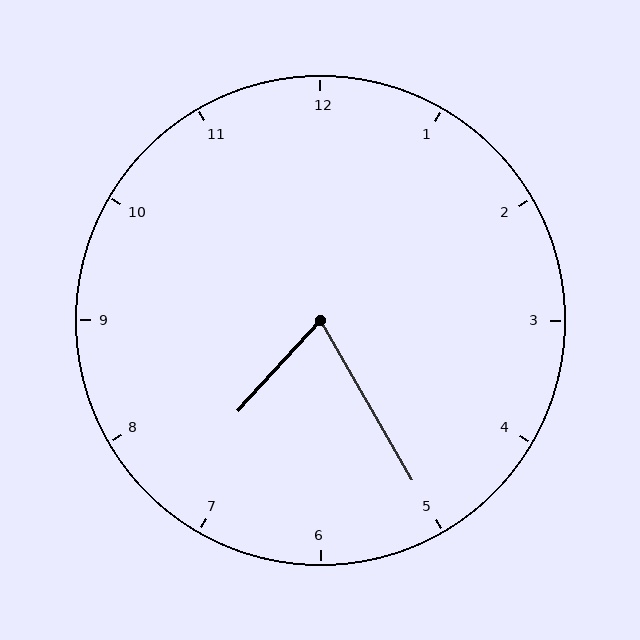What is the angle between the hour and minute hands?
Approximately 72 degrees.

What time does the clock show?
7:25.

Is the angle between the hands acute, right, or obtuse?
It is acute.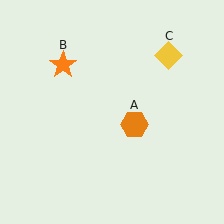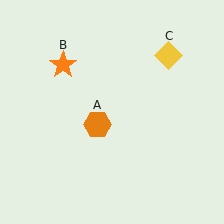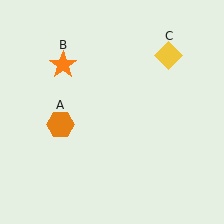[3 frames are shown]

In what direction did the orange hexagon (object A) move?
The orange hexagon (object A) moved left.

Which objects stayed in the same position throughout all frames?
Orange star (object B) and yellow diamond (object C) remained stationary.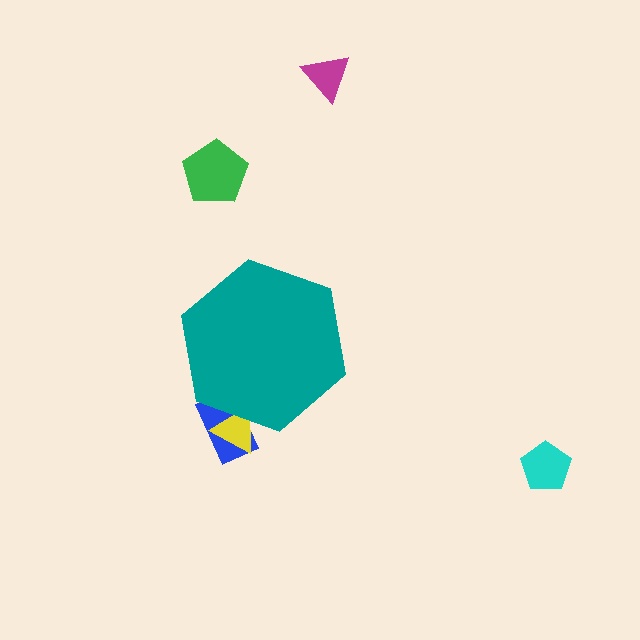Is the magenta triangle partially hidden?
No, the magenta triangle is fully visible.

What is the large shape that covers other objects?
A teal hexagon.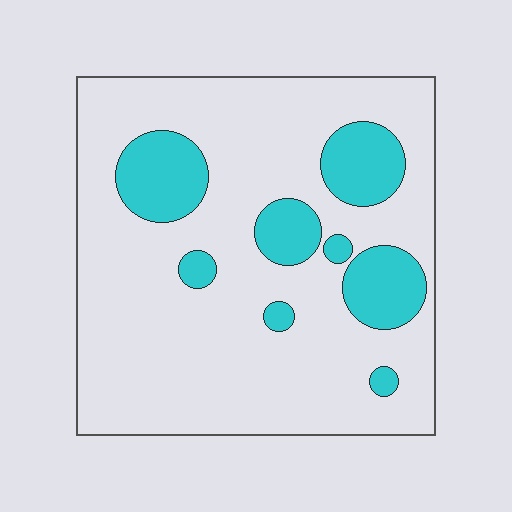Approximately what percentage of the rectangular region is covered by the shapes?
Approximately 20%.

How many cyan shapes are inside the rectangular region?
8.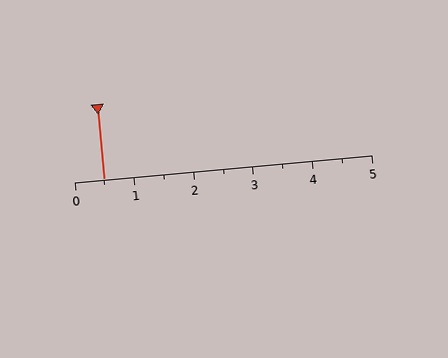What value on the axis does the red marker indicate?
The marker indicates approximately 0.5.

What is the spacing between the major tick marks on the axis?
The major ticks are spaced 1 apart.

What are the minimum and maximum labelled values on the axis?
The axis runs from 0 to 5.